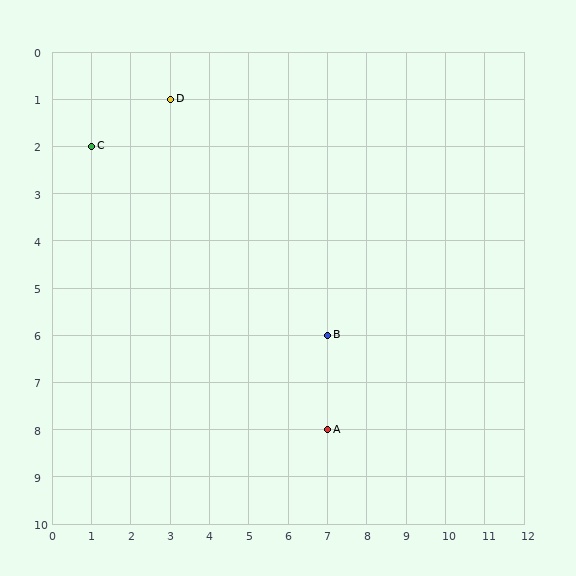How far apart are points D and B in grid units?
Points D and B are 4 columns and 5 rows apart (about 6.4 grid units diagonally).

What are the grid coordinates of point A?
Point A is at grid coordinates (7, 8).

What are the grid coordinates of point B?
Point B is at grid coordinates (7, 6).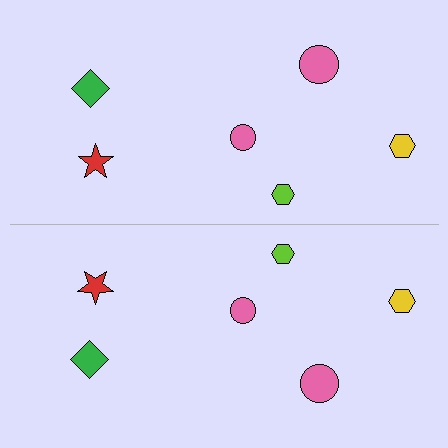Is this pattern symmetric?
Yes, this pattern has bilateral (reflection) symmetry.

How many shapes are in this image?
There are 12 shapes in this image.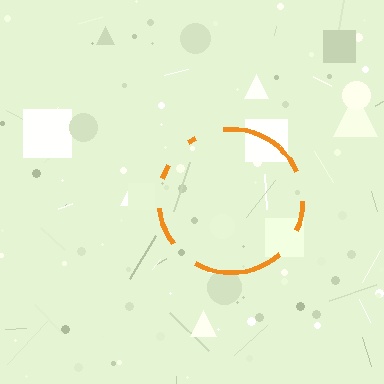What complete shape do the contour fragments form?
The contour fragments form a circle.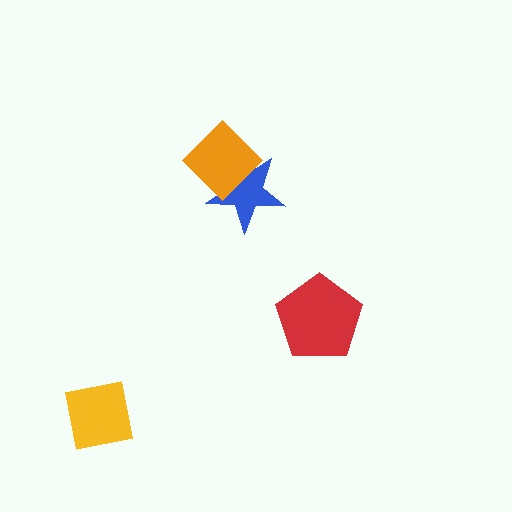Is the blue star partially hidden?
Yes, it is partially covered by another shape.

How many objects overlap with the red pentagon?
0 objects overlap with the red pentagon.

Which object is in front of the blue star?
The orange diamond is in front of the blue star.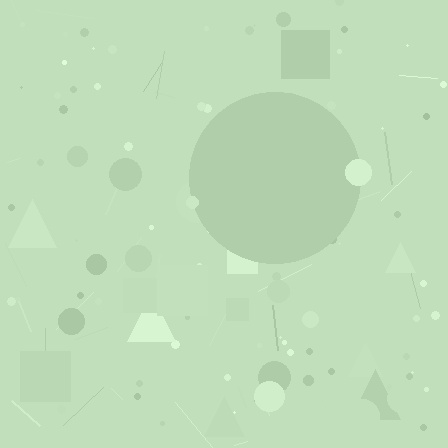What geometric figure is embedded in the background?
A circle is embedded in the background.